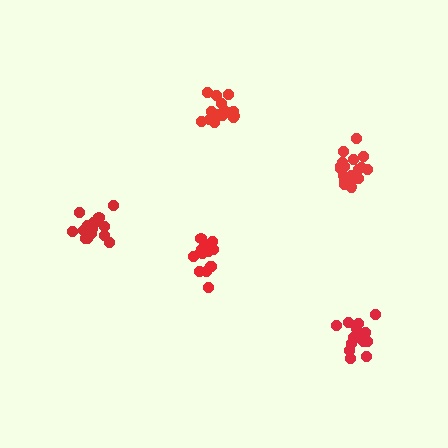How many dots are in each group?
Group 1: 19 dots, Group 2: 15 dots, Group 3: 16 dots, Group 4: 15 dots, Group 5: 18 dots (83 total).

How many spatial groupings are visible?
There are 5 spatial groupings.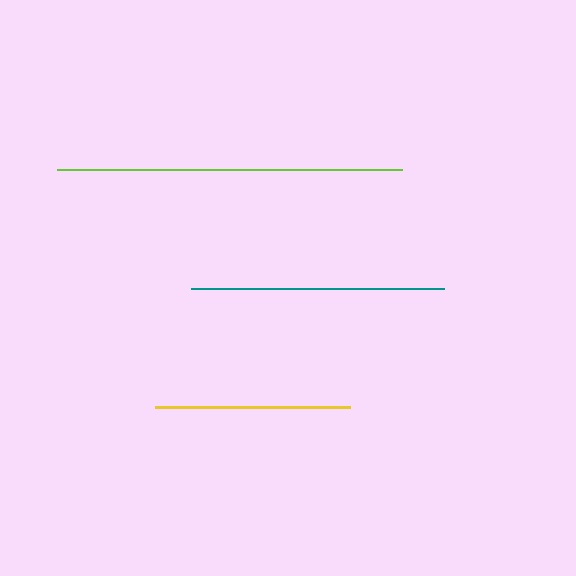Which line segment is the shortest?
The yellow line is the shortest at approximately 194 pixels.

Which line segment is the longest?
The lime line is the longest at approximately 345 pixels.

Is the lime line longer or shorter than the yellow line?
The lime line is longer than the yellow line.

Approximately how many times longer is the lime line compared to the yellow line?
The lime line is approximately 1.8 times the length of the yellow line.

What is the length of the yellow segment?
The yellow segment is approximately 194 pixels long.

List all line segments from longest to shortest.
From longest to shortest: lime, teal, yellow.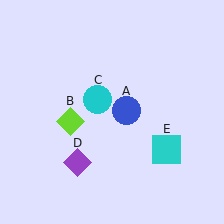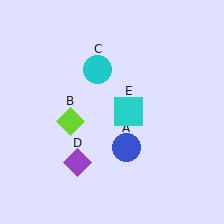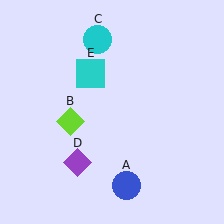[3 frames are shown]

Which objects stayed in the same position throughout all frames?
Lime diamond (object B) and purple diamond (object D) remained stationary.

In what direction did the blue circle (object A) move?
The blue circle (object A) moved down.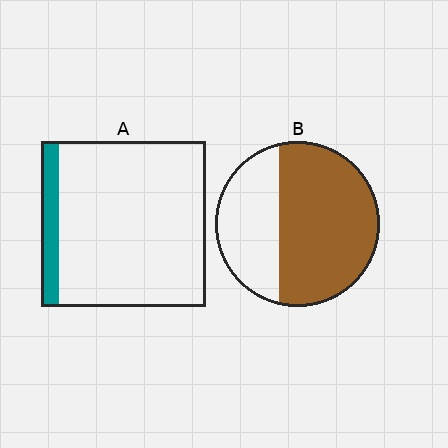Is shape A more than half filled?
No.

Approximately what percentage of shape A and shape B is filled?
A is approximately 10% and B is approximately 65%.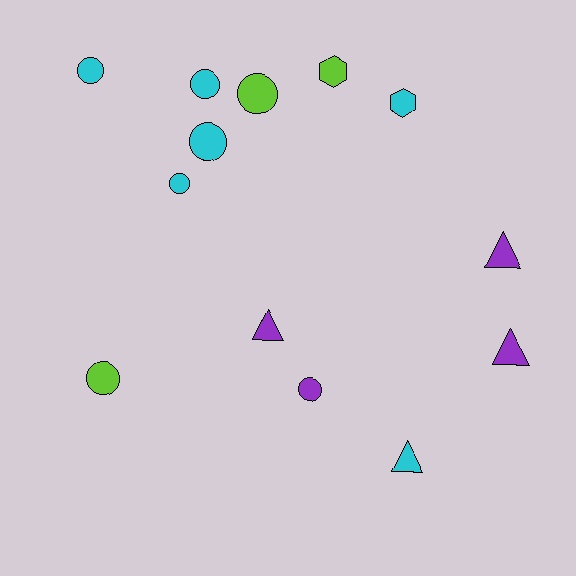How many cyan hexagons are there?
There is 1 cyan hexagon.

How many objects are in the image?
There are 13 objects.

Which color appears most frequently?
Cyan, with 6 objects.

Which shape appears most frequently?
Circle, with 7 objects.